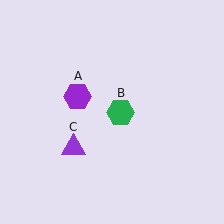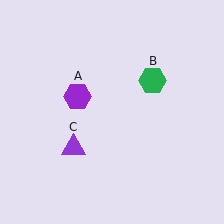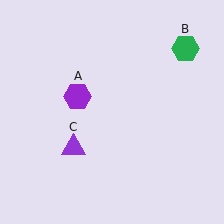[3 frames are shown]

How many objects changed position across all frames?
1 object changed position: green hexagon (object B).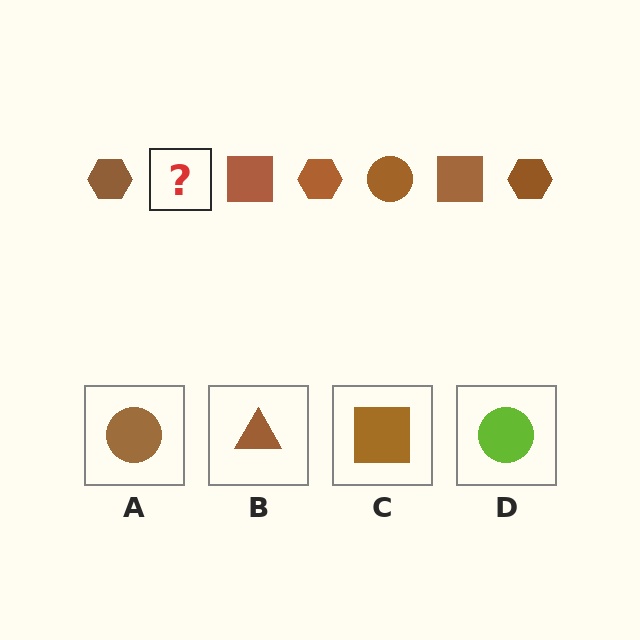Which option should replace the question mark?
Option A.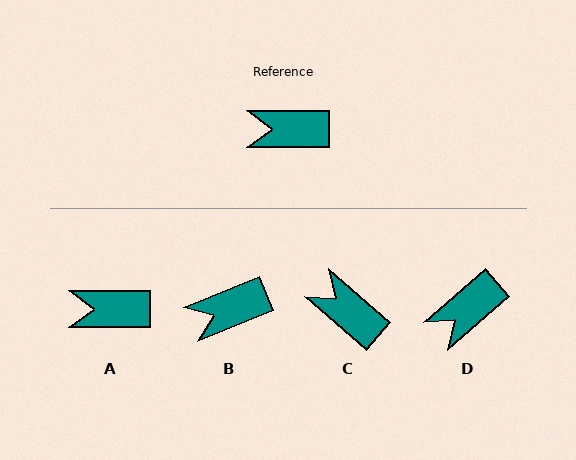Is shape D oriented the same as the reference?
No, it is off by about 41 degrees.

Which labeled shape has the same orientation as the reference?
A.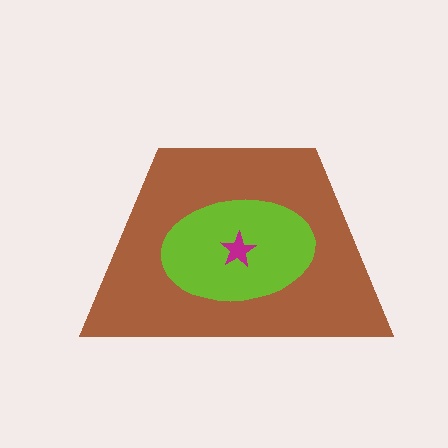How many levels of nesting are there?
3.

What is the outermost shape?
The brown trapezoid.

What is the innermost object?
The magenta star.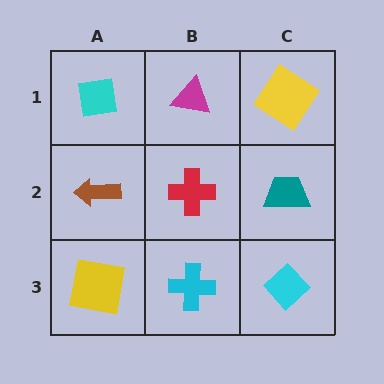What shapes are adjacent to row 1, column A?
A brown arrow (row 2, column A), a magenta triangle (row 1, column B).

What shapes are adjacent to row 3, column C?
A teal trapezoid (row 2, column C), a cyan cross (row 3, column B).